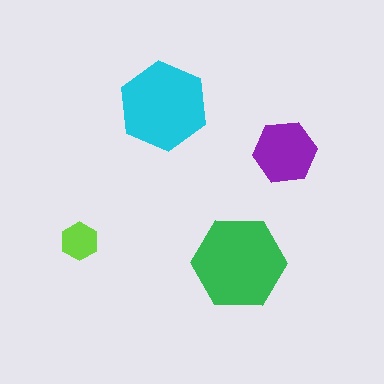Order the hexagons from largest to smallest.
the green one, the cyan one, the purple one, the lime one.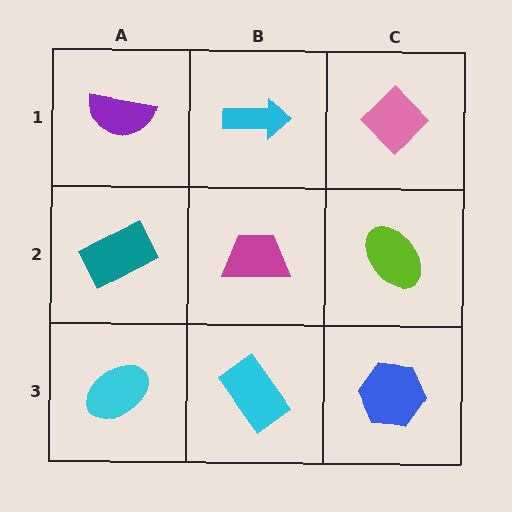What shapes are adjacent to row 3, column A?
A teal rectangle (row 2, column A), a cyan rectangle (row 3, column B).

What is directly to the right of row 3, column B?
A blue hexagon.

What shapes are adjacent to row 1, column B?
A magenta trapezoid (row 2, column B), a purple semicircle (row 1, column A), a pink diamond (row 1, column C).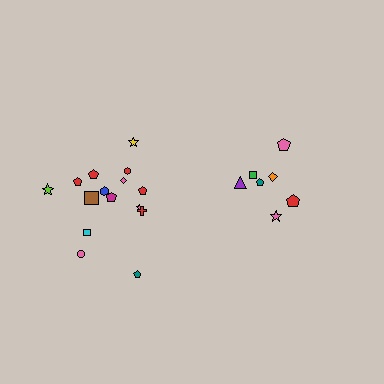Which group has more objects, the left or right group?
The left group.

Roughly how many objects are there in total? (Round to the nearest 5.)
Roughly 20 objects in total.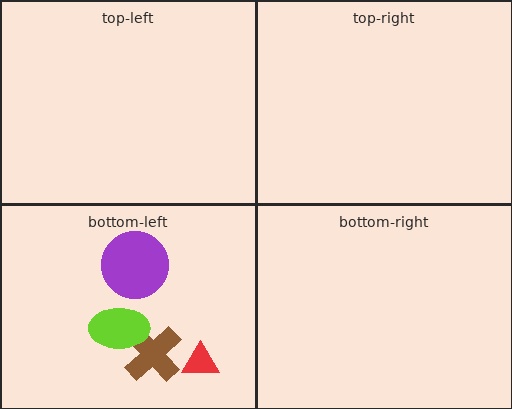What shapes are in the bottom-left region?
The brown cross, the lime ellipse, the red triangle, the purple circle.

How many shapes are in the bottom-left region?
4.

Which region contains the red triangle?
The bottom-left region.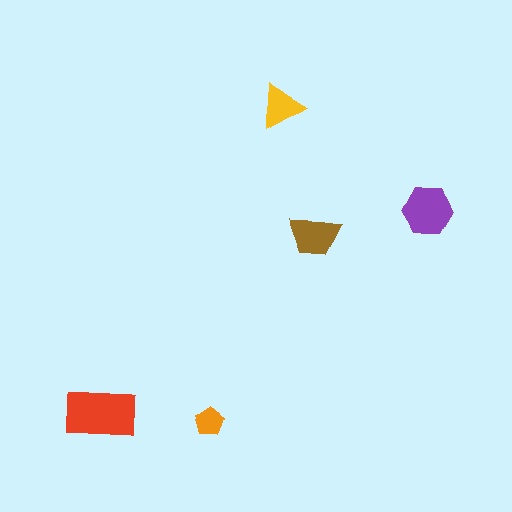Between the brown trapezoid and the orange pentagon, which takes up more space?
The brown trapezoid.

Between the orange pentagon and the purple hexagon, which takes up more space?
The purple hexagon.